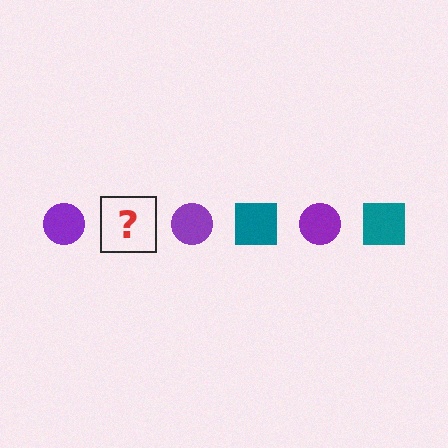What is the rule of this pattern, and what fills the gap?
The rule is that the pattern alternates between purple circle and teal square. The gap should be filled with a teal square.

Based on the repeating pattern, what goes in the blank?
The blank should be a teal square.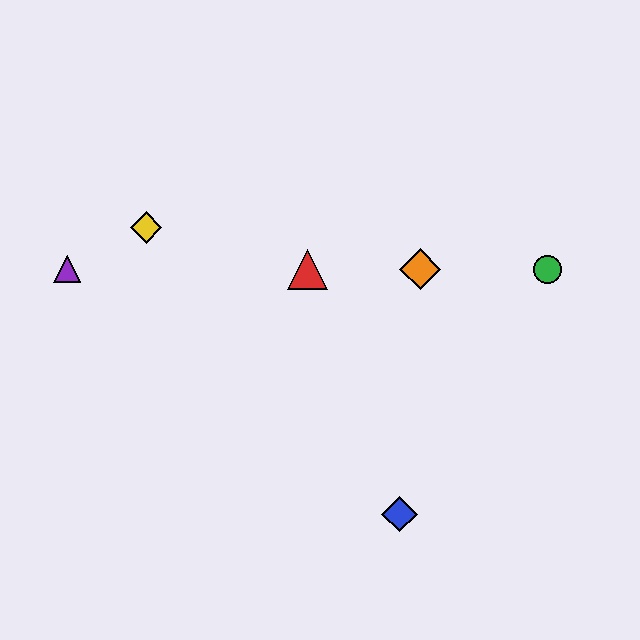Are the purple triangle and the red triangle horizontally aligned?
Yes, both are at y≈269.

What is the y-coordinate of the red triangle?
The red triangle is at y≈269.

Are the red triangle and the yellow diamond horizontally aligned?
No, the red triangle is at y≈269 and the yellow diamond is at y≈227.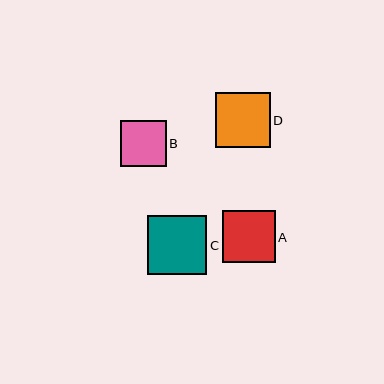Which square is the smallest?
Square B is the smallest with a size of approximately 46 pixels.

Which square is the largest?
Square C is the largest with a size of approximately 60 pixels.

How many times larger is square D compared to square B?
Square D is approximately 1.2 times the size of square B.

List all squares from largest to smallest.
From largest to smallest: C, D, A, B.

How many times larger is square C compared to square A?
Square C is approximately 1.1 times the size of square A.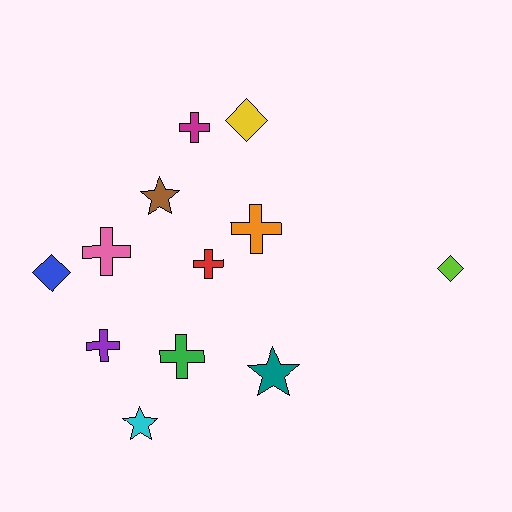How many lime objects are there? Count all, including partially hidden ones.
There is 1 lime object.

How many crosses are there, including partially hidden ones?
There are 6 crosses.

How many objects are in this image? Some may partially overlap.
There are 12 objects.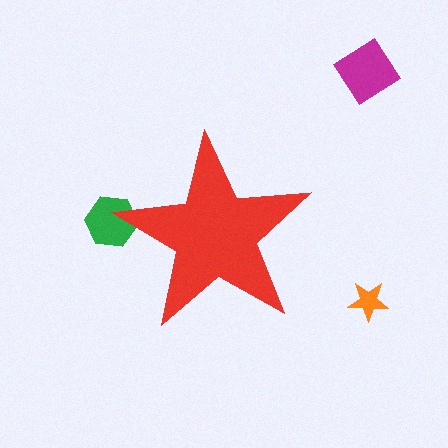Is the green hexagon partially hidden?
Yes, the green hexagon is partially hidden behind the red star.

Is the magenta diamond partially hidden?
No, the magenta diamond is fully visible.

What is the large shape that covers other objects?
A red star.